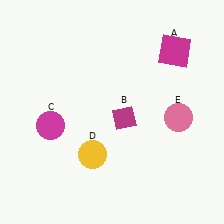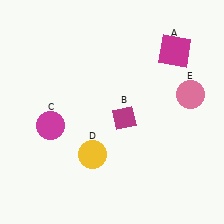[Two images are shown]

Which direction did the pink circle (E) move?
The pink circle (E) moved up.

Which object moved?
The pink circle (E) moved up.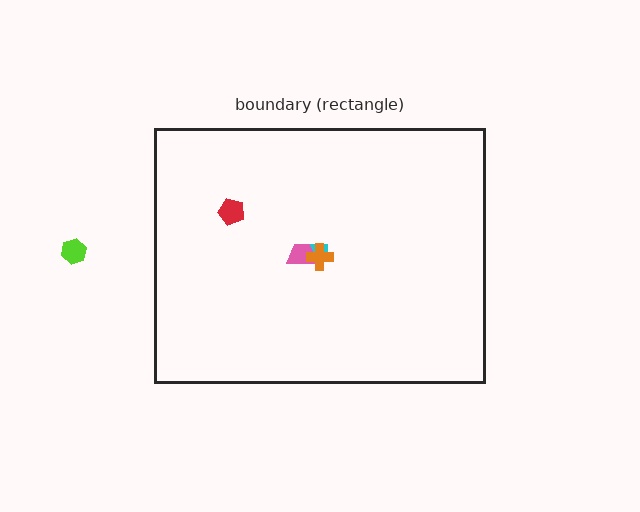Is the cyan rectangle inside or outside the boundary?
Inside.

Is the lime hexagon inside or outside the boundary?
Outside.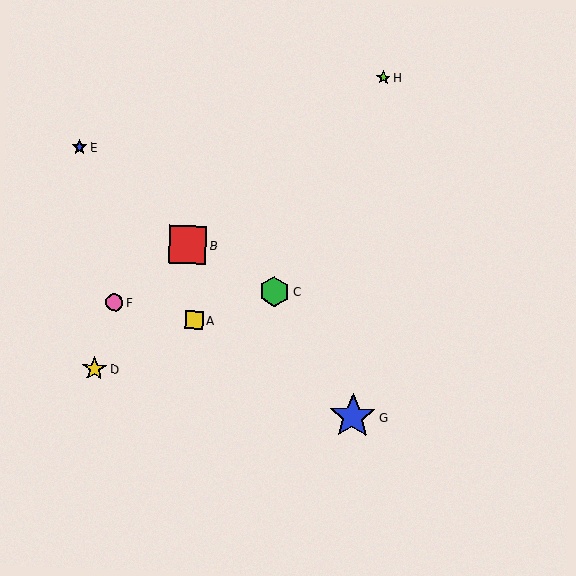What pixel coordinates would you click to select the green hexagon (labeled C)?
Click at (274, 292) to select the green hexagon C.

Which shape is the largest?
The blue star (labeled G) is the largest.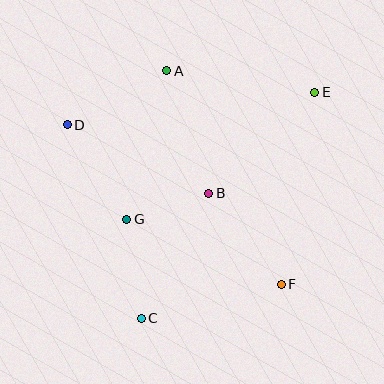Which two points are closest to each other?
Points B and G are closest to each other.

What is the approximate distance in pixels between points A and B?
The distance between A and B is approximately 129 pixels.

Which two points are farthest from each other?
Points C and E are farthest from each other.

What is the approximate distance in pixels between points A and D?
The distance between A and D is approximately 113 pixels.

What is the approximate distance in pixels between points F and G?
The distance between F and G is approximately 168 pixels.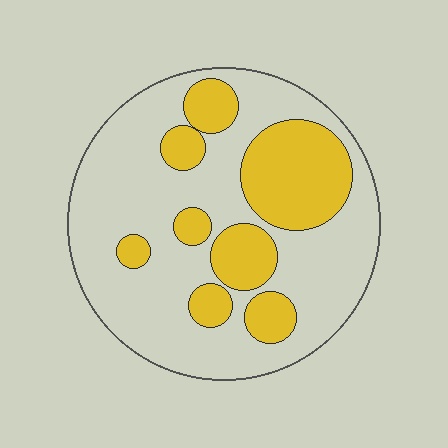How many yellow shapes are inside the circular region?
8.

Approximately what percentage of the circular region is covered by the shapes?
Approximately 30%.